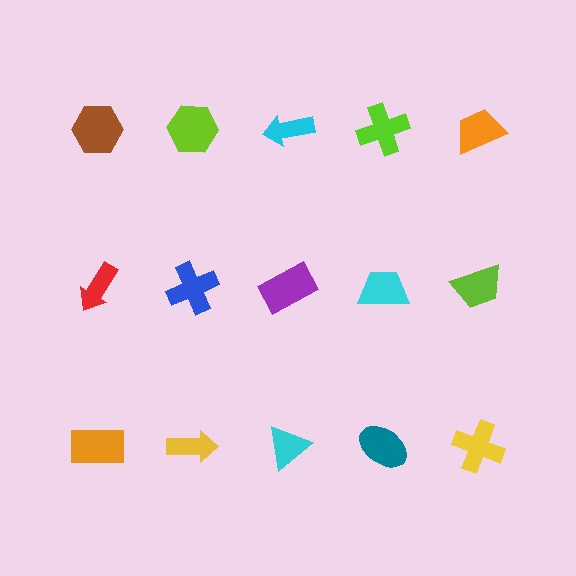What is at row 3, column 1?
An orange rectangle.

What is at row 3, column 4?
A teal ellipse.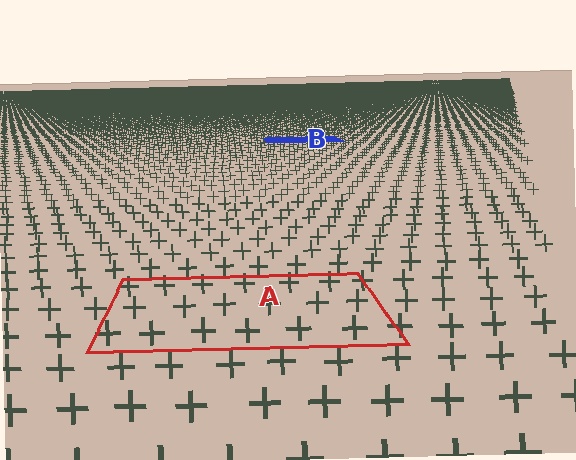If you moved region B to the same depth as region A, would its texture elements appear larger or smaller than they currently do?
They would appear larger. At a closer depth, the same texture elements are projected at a bigger on-screen size.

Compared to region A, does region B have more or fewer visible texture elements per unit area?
Region B has more texture elements per unit area — they are packed more densely because it is farther away.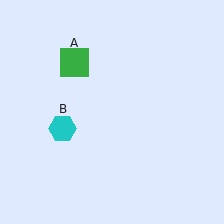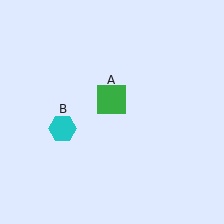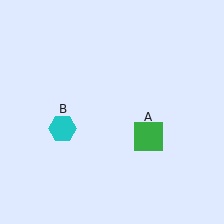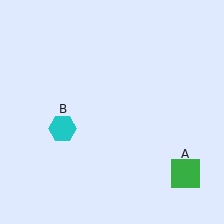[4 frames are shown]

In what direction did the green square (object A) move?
The green square (object A) moved down and to the right.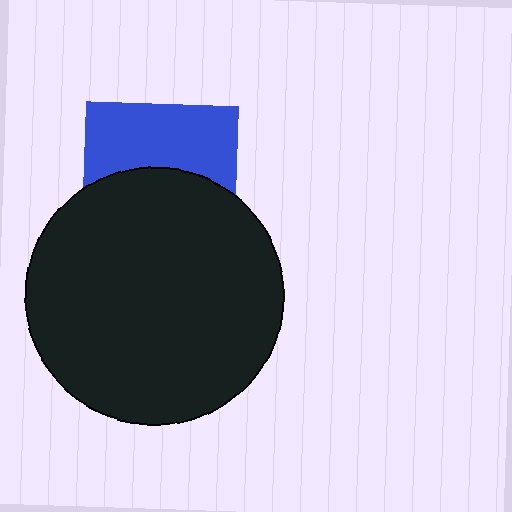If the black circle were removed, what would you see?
You would see the complete blue square.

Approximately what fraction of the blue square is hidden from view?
Roughly 54% of the blue square is hidden behind the black circle.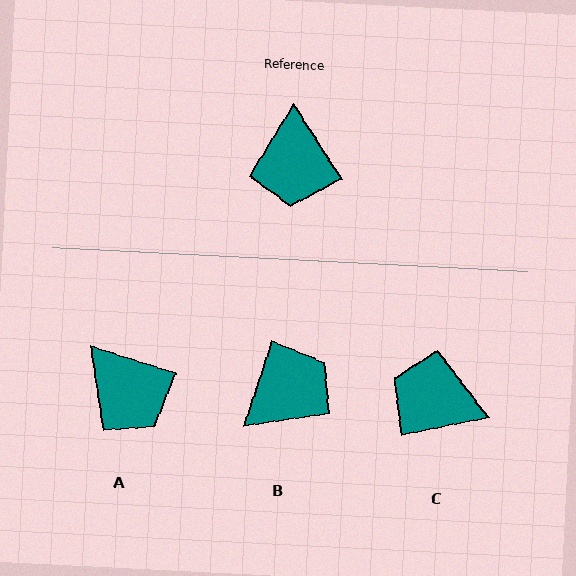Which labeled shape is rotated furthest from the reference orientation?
B, about 129 degrees away.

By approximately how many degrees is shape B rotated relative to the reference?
Approximately 129 degrees counter-clockwise.